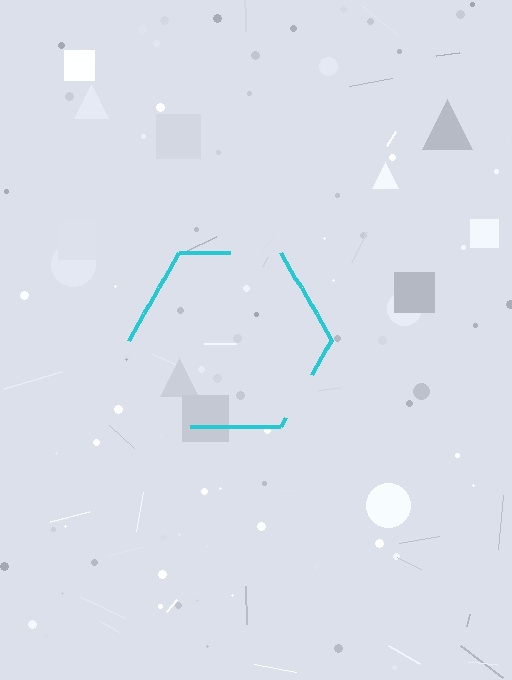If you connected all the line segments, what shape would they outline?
They would outline a hexagon.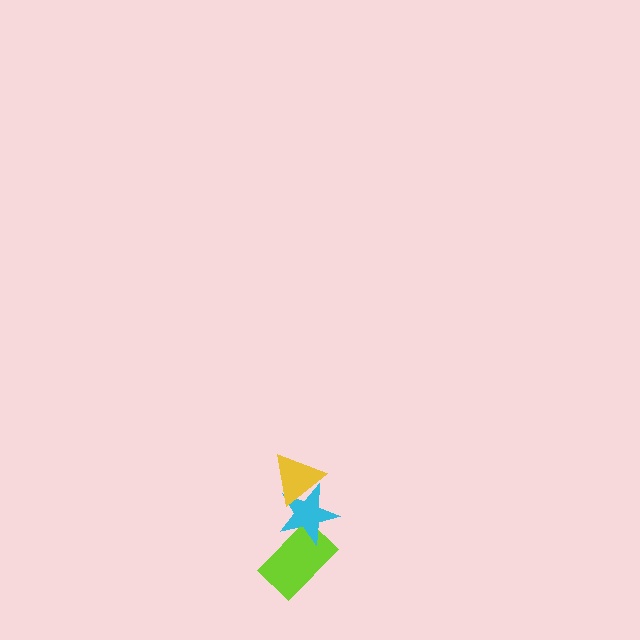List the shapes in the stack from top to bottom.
From top to bottom: the yellow triangle, the cyan star, the lime rectangle.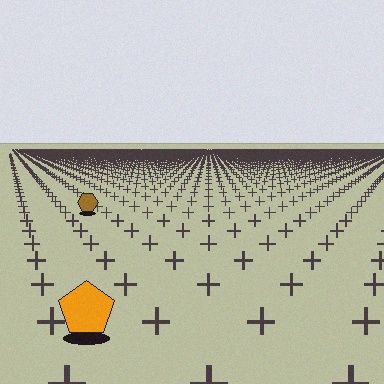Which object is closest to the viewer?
The orange pentagon is closest. The texture marks near it are larger and more spread out.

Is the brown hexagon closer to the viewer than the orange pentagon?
No. The orange pentagon is closer — you can tell from the texture gradient: the ground texture is coarser near it.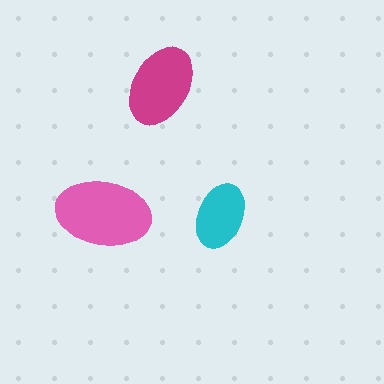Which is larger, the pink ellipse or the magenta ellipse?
The pink one.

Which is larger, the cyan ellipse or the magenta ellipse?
The magenta one.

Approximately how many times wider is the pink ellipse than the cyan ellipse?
About 1.5 times wider.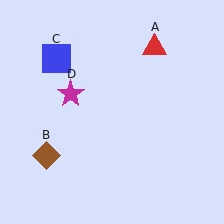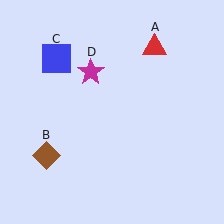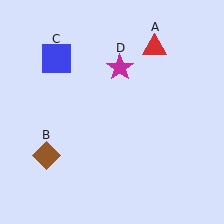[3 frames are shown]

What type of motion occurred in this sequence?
The magenta star (object D) rotated clockwise around the center of the scene.